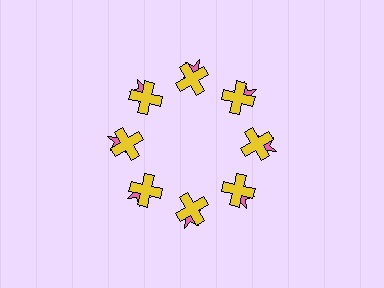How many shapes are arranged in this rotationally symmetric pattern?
There are 16 shapes, arranged in 8 groups of 2.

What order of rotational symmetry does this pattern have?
This pattern has 8-fold rotational symmetry.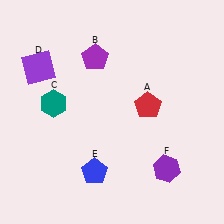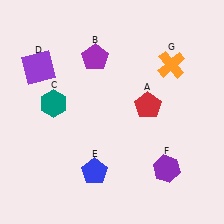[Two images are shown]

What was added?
An orange cross (G) was added in Image 2.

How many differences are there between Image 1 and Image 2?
There is 1 difference between the two images.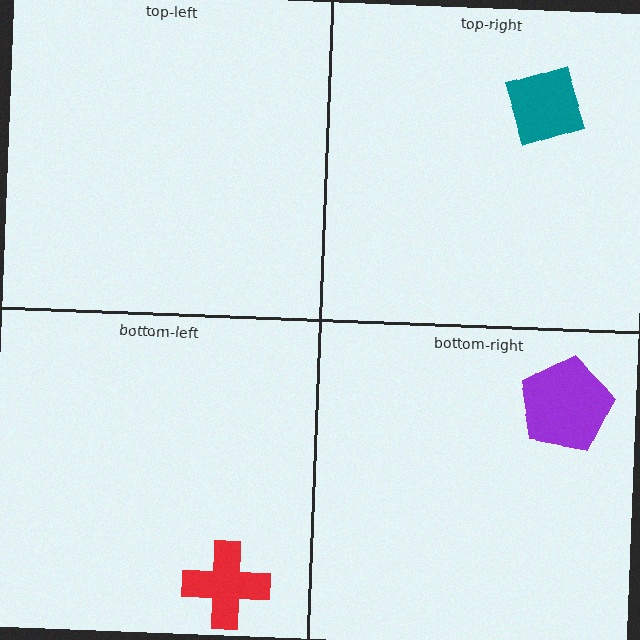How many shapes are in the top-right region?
1.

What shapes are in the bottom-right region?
The purple pentagon.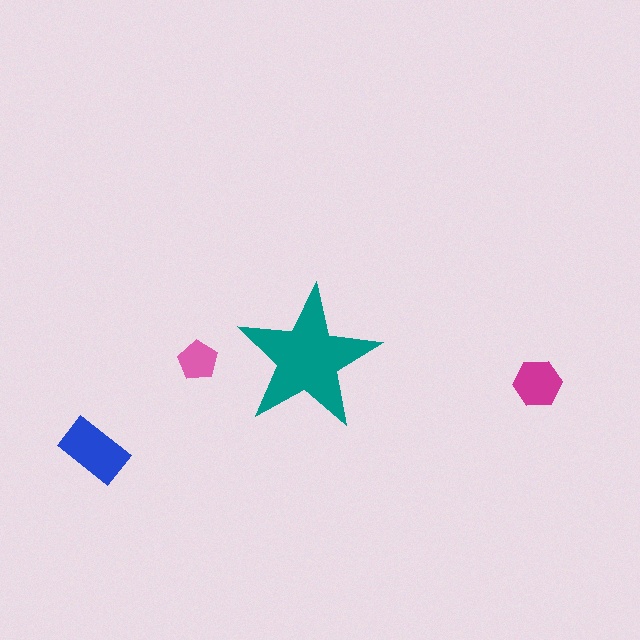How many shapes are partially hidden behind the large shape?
0 shapes are partially hidden.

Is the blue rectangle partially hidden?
No, the blue rectangle is fully visible.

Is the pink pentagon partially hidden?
No, the pink pentagon is fully visible.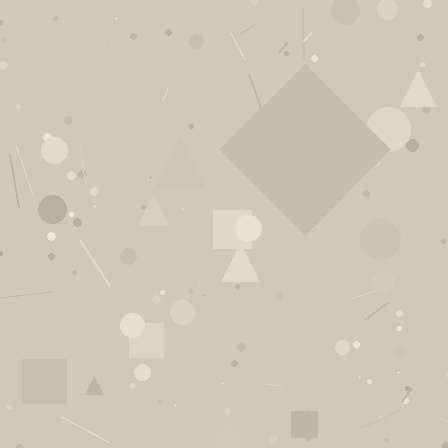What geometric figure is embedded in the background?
A diamond is embedded in the background.